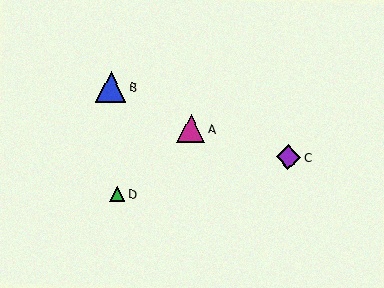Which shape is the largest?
The blue triangle (labeled B) is the largest.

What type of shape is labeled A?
Shape A is a magenta triangle.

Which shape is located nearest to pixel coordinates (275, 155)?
The purple diamond (labeled C) at (288, 157) is nearest to that location.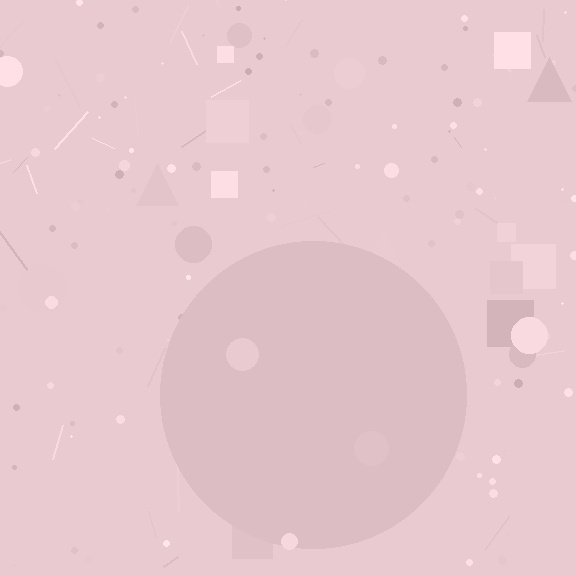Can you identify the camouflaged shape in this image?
The camouflaged shape is a circle.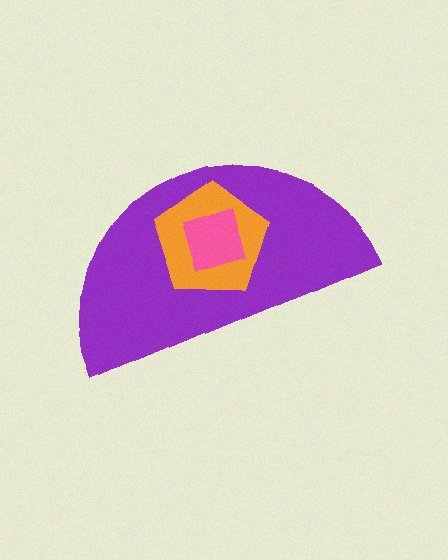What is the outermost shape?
The purple semicircle.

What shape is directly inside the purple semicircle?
The orange pentagon.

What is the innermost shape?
The pink diamond.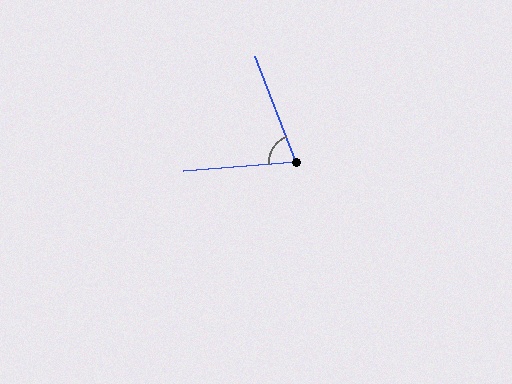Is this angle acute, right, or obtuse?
It is acute.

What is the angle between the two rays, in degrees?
Approximately 73 degrees.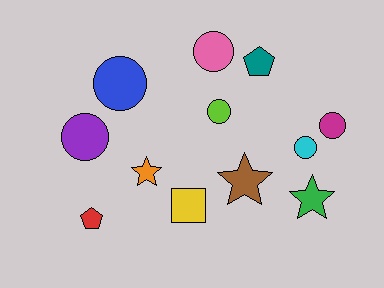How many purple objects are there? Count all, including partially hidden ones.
There is 1 purple object.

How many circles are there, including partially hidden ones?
There are 6 circles.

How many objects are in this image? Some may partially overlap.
There are 12 objects.